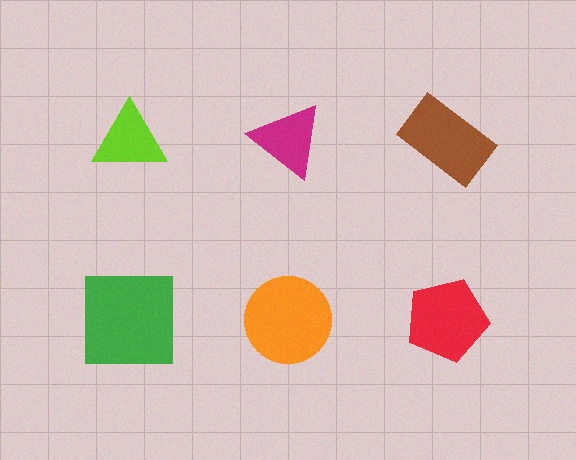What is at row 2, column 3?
A red pentagon.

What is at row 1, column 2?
A magenta triangle.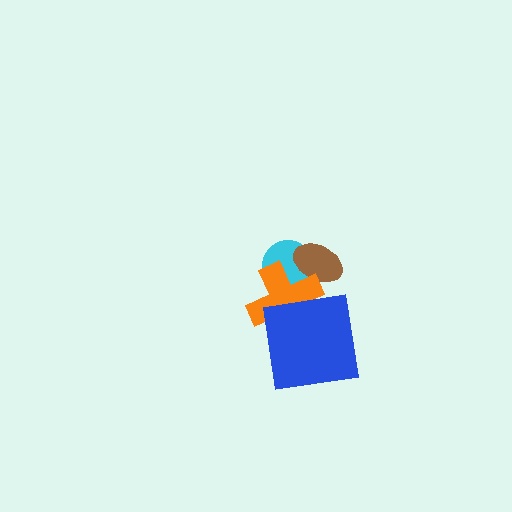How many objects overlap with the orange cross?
3 objects overlap with the orange cross.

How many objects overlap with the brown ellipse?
2 objects overlap with the brown ellipse.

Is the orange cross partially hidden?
Yes, it is partially covered by another shape.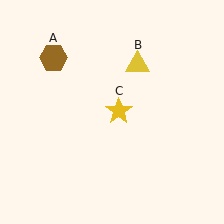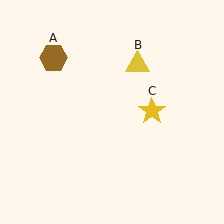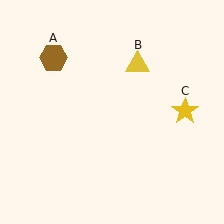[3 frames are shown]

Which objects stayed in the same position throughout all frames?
Brown hexagon (object A) and yellow triangle (object B) remained stationary.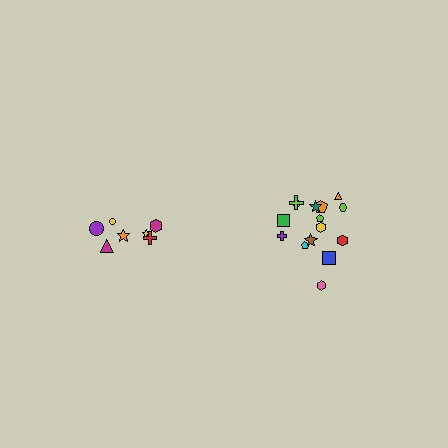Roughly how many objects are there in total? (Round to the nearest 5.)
Roughly 20 objects in total.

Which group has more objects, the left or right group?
The right group.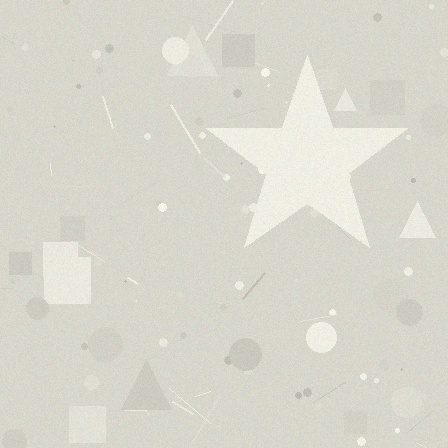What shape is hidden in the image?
A star is hidden in the image.